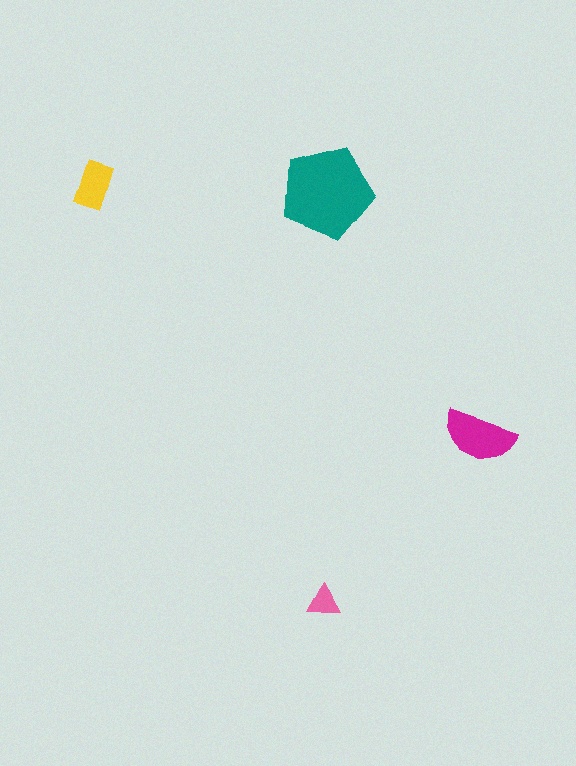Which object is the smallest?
The pink triangle.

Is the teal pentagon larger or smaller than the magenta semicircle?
Larger.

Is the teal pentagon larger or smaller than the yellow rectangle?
Larger.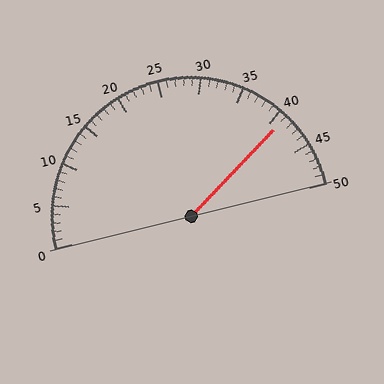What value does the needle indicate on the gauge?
The needle indicates approximately 41.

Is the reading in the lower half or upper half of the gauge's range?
The reading is in the upper half of the range (0 to 50).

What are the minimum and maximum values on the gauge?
The gauge ranges from 0 to 50.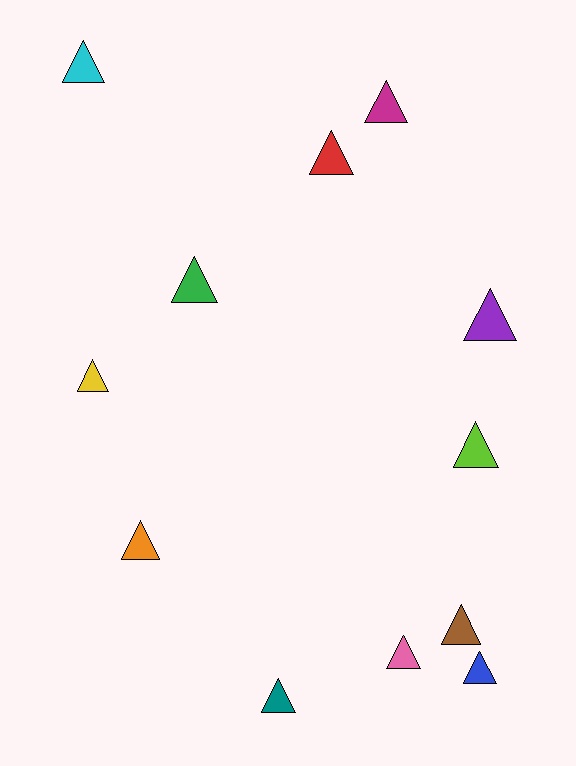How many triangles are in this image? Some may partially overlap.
There are 12 triangles.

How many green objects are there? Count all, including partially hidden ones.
There is 1 green object.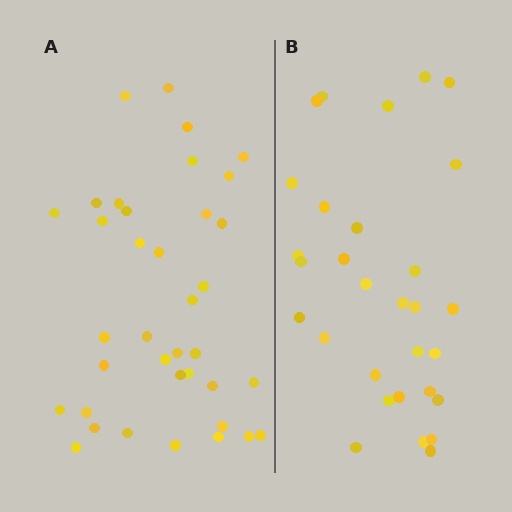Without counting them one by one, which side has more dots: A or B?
Region A (the left region) has more dots.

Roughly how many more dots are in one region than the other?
Region A has roughly 8 or so more dots than region B.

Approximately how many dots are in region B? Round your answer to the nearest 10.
About 30 dots.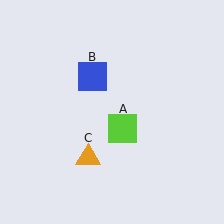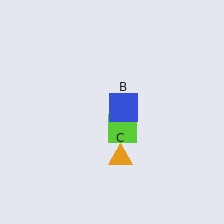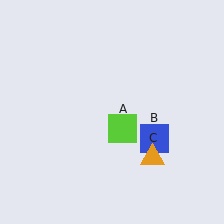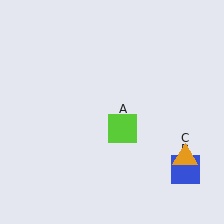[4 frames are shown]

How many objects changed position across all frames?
2 objects changed position: blue square (object B), orange triangle (object C).